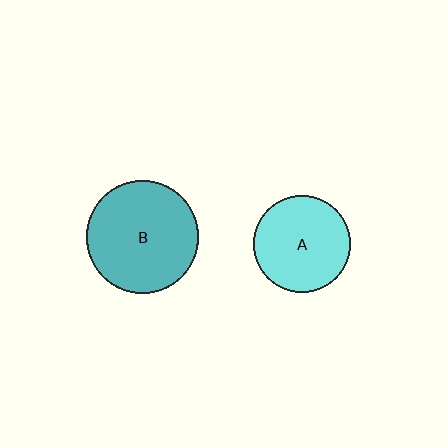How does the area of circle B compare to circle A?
Approximately 1.4 times.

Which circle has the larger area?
Circle B (teal).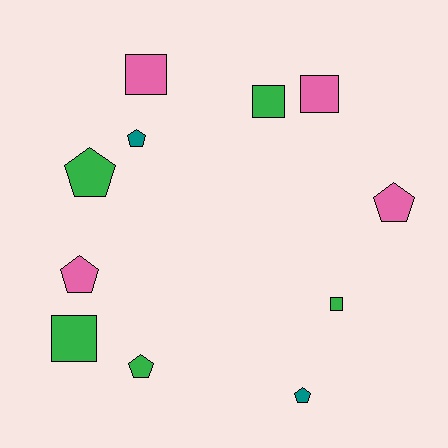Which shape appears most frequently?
Pentagon, with 6 objects.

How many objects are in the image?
There are 11 objects.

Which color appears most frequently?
Green, with 5 objects.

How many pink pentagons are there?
There are 2 pink pentagons.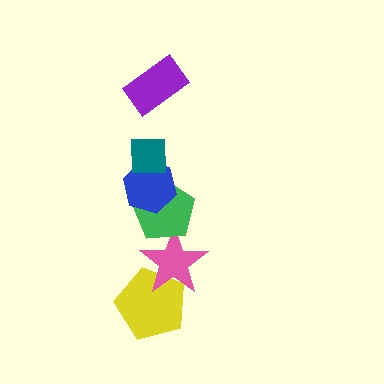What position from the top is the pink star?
The pink star is 5th from the top.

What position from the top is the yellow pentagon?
The yellow pentagon is 6th from the top.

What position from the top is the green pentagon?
The green pentagon is 4th from the top.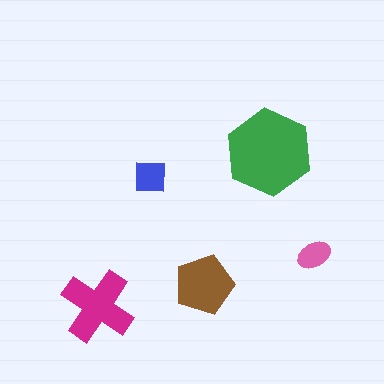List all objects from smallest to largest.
The pink ellipse, the blue square, the brown pentagon, the magenta cross, the green hexagon.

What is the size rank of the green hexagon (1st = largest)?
1st.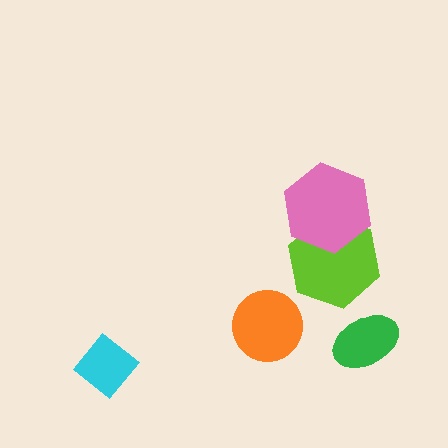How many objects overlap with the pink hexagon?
1 object overlaps with the pink hexagon.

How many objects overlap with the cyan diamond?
0 objects overlap with the cyan diamond.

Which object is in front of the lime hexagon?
The pink hexagon is in front of the lime hexagon.